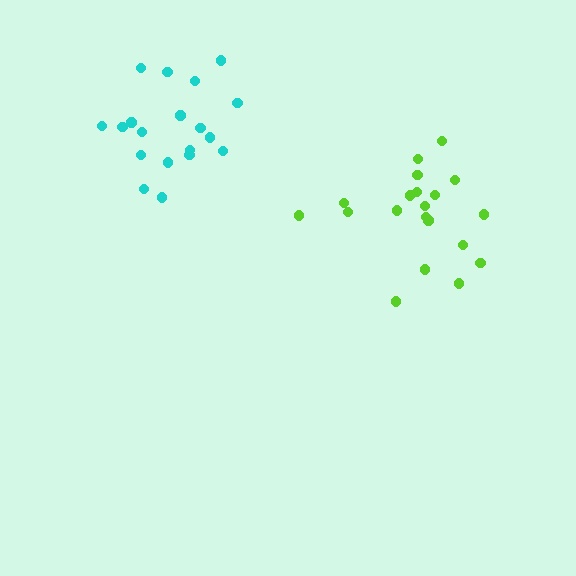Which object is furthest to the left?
The cyan cluster is leftmost.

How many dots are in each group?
Group 1: 20 dots, Group 2: 19 dots (39 total).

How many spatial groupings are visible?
There are 2 spatial groupings.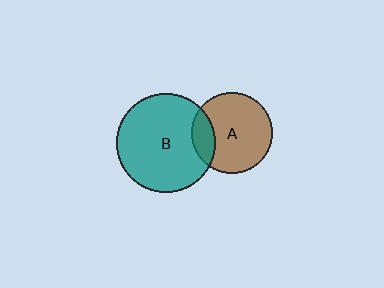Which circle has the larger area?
Circle B (teal).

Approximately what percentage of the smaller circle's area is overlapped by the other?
Approximately 20%.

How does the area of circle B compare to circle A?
Approximately 1.5 times.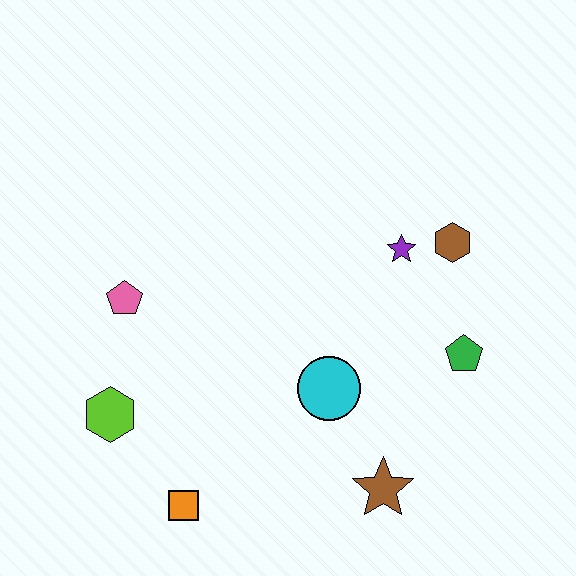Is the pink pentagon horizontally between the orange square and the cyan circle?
No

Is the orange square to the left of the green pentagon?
Yes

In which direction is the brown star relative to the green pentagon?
The brown star is below the green pentagon.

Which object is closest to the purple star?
The brown hexagon is closest to the purple star.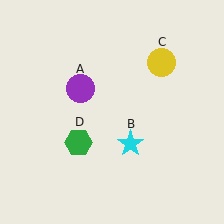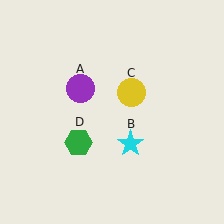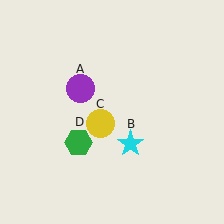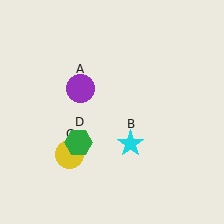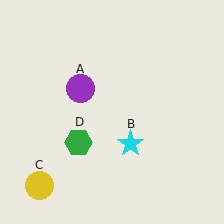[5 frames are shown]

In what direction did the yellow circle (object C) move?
The yellow circle (object C) moved down and to the left.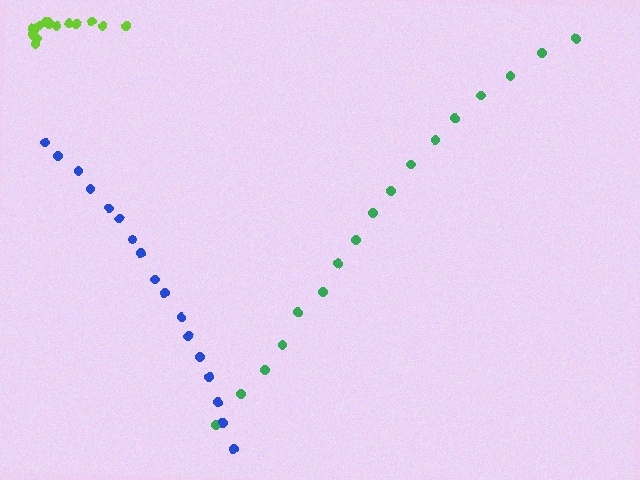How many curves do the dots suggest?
There are 3 distinct paths.